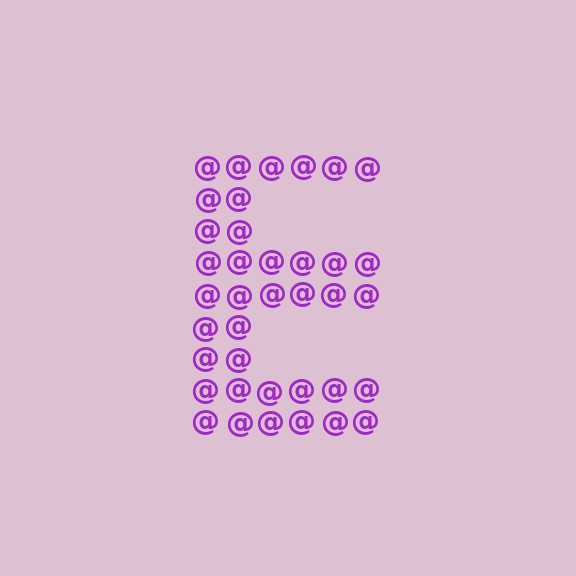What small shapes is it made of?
It is made of small at signs.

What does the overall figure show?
The overall figure shows the letter E.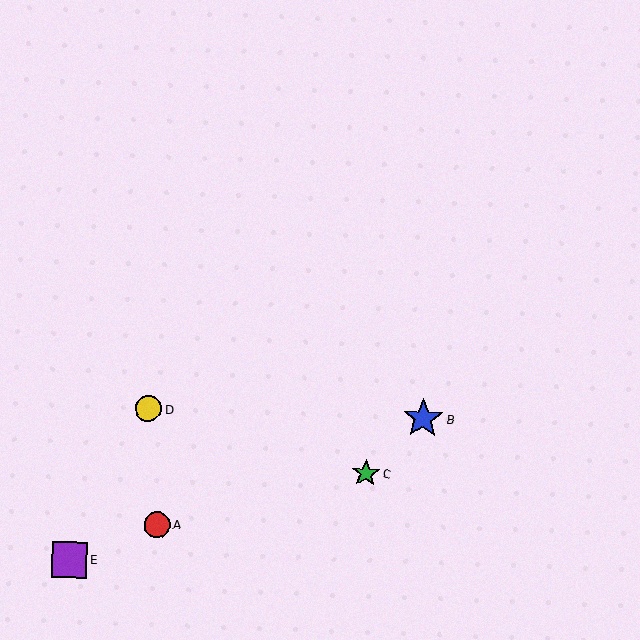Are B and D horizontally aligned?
Yes, both are at y≈419.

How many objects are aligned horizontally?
2 objects (B, D) are aligned horizontally.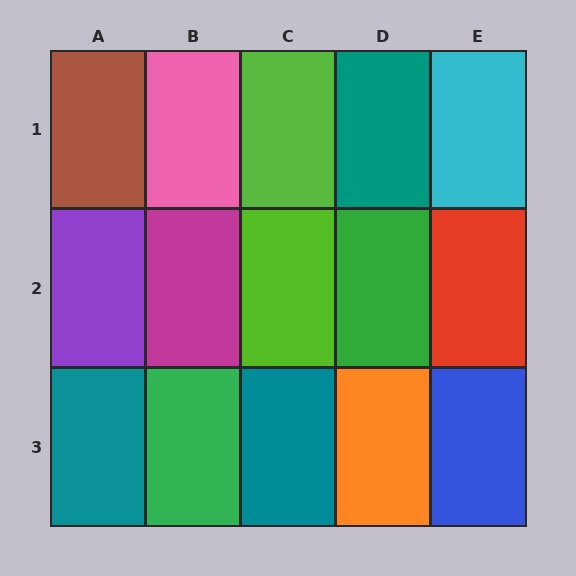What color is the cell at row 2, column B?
Magenta.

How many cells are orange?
1 cell is orange.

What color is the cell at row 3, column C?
Teal.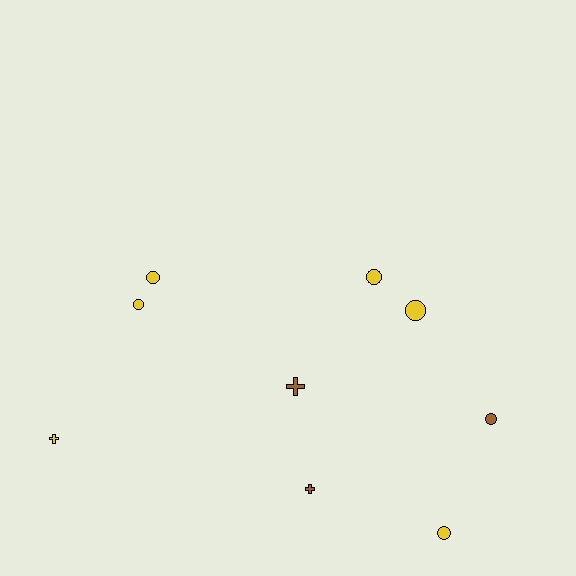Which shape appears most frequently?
Circle, with 6 objects.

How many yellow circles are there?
There are 5 yellow circles.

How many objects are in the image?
There are 9 objects.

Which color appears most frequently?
Yellow, with 6 objects.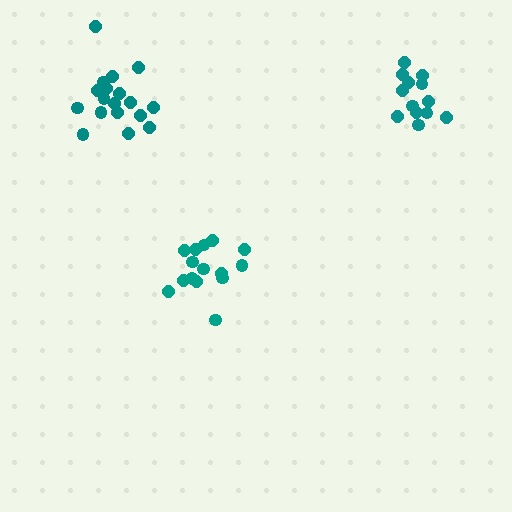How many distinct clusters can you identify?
There are 3 distinct clusters.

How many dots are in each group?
Group 1: 18 dots, Group 2: 13 dots, Group 3: 15 dots (46 total).